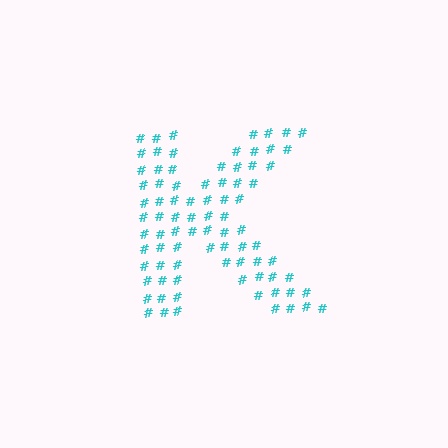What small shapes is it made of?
It is made of small hash symbols.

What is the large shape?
The large shape is the letter K.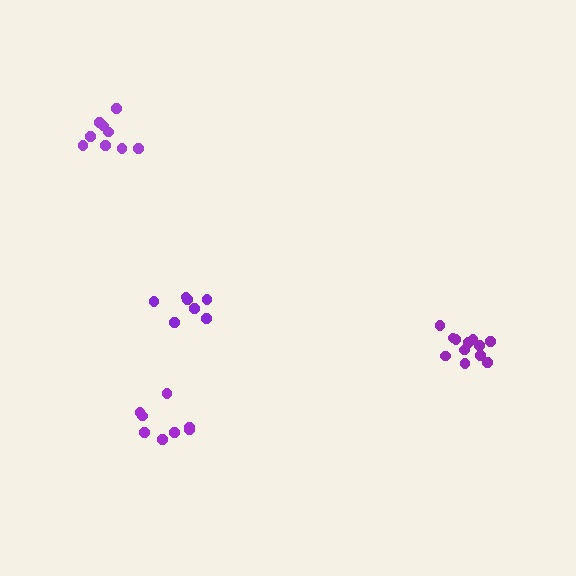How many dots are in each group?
Group 1: 9 dots, Group 2: 12 dots, Group 3: 8 dots, Group 4: 7 dots (36 total).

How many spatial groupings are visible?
There are 4 spatial groupings.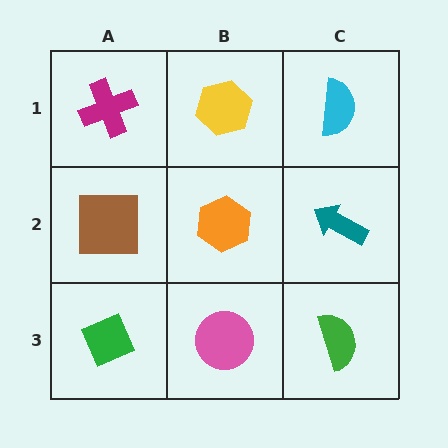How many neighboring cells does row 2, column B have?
4.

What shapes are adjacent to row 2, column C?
A cyan semicircle (row 1, column C), a green semicircle (row 3, column C), an orange hexagon (row 2, column B).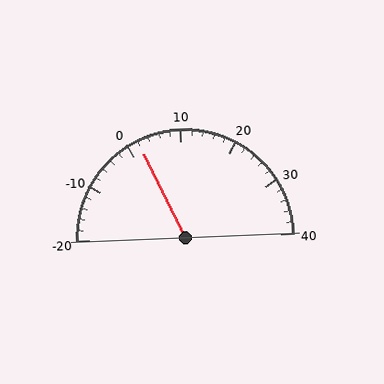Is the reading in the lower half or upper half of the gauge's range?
The reading is in the lower half of the range (-20 to 40).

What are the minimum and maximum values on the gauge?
The gauge ranges from -20 to 40.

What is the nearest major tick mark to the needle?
The nearest major tick mark is 0.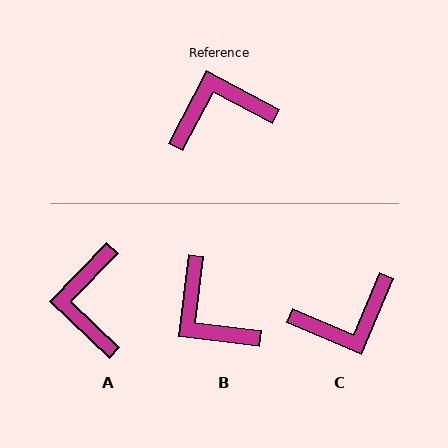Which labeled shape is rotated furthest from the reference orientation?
C, about 175 degrees away.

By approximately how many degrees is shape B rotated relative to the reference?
Approximately 111 degrees counter-clockwise.